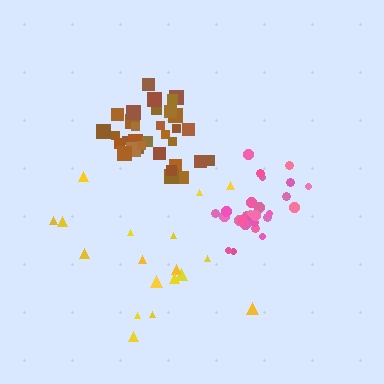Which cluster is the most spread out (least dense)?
Yellow.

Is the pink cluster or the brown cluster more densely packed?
Brown.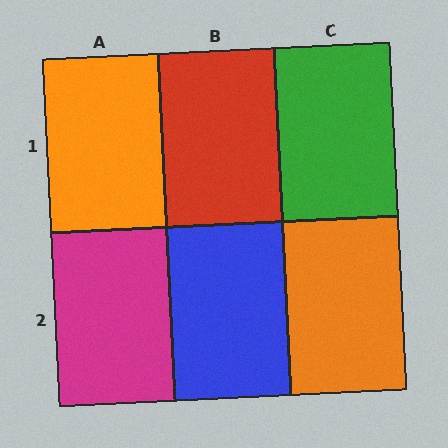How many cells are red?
1 cell is red.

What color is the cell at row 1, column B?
Red.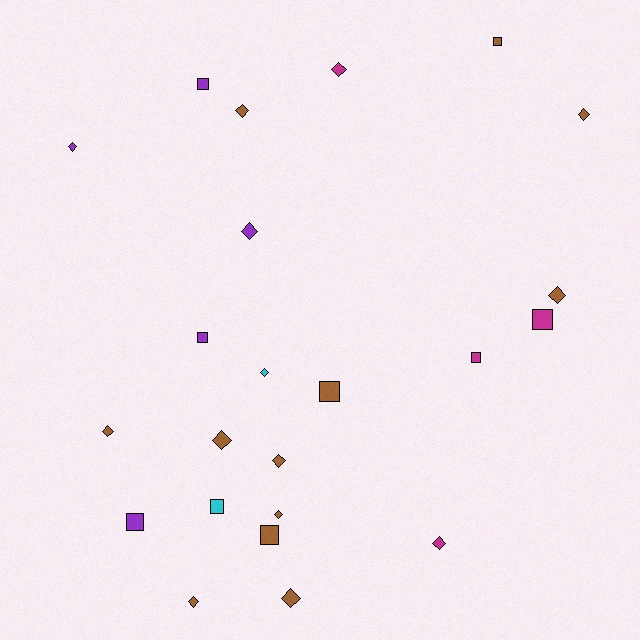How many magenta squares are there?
There are 2 magenta squares.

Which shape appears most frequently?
Diamond, with 14 objects.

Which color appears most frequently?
Brown, with 12 objects.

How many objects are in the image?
There are 23 objects.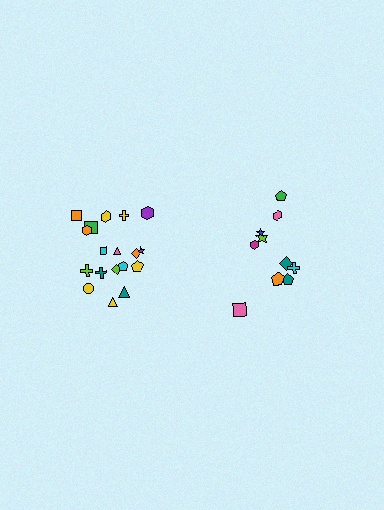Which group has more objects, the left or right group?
The left group.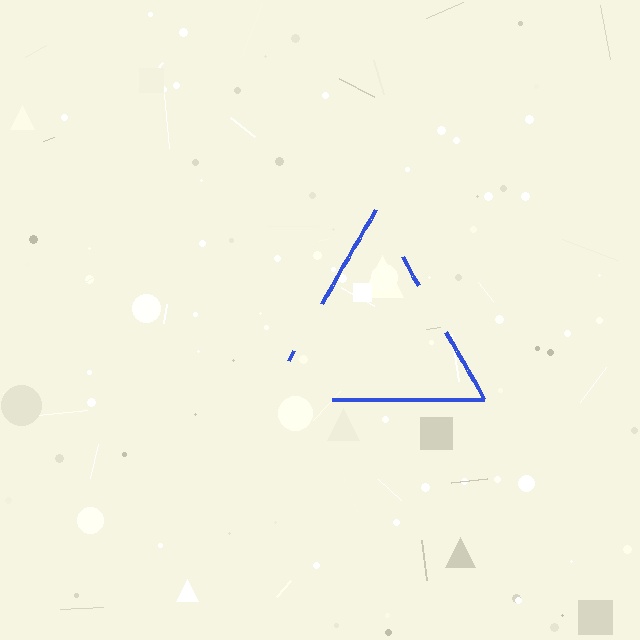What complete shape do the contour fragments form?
The contour fragments form a triangle.